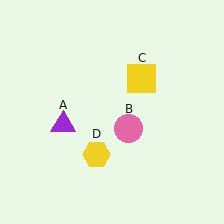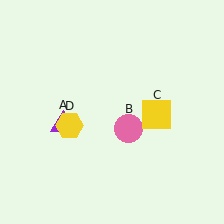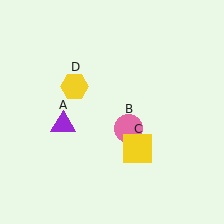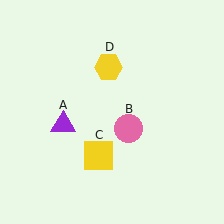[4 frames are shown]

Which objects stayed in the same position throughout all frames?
Purple triangle (object A) and pink circle (object B) remained stationary.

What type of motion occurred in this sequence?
The yellow square (object C), yellow hexagon (object D) rotated clockwise around the center of the scene.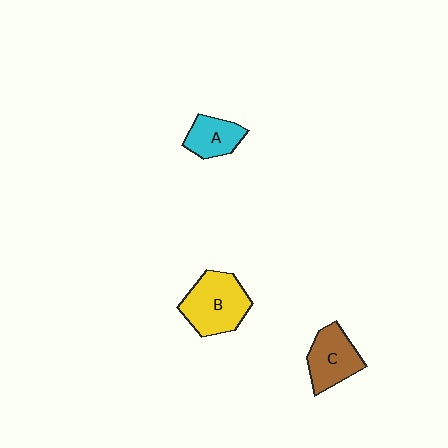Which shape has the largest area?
Shape B (yellow).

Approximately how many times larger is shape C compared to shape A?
Approximately 1.3 times.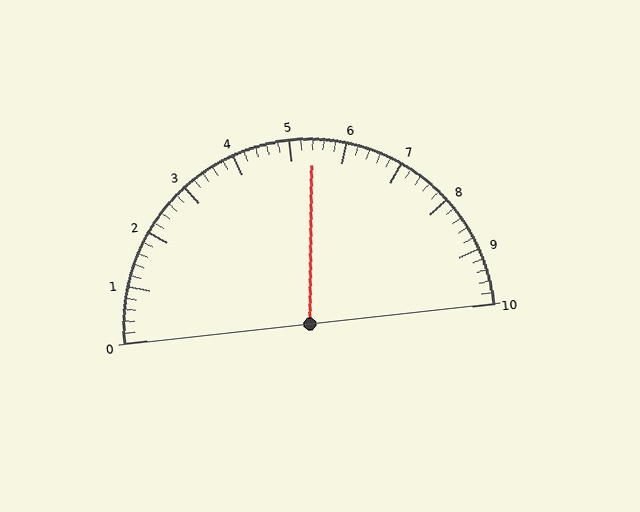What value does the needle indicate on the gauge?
The needle indicates approximately 5.4.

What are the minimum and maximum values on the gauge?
The gauge ranges from 0 to 10.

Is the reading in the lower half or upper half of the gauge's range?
The reading is in the upper half of the range (0 to 10).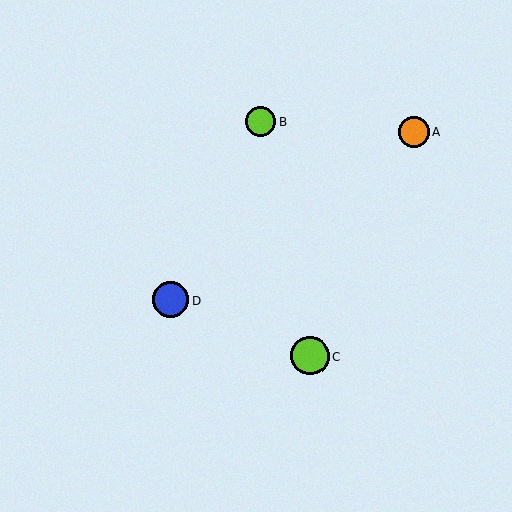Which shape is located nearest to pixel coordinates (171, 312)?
The blue circle (labeled D) at (170, 300) is nearest to that location.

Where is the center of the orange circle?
The center of the orange circle is at (414, 132).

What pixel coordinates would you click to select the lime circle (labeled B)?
Click at (261, 122) to select the lime circle B.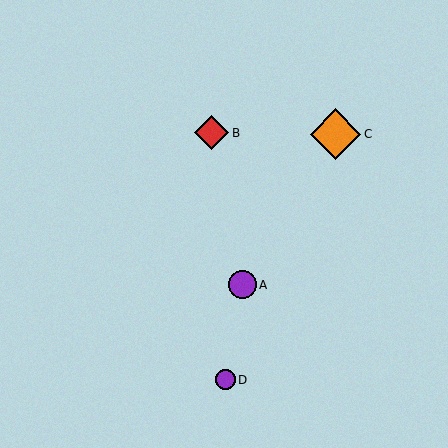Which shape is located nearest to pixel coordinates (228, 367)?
The purple circle (labeled D) at (225, 380) is nearest to that location.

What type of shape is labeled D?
Shape D is a purple circle.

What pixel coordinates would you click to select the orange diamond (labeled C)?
Click at (335, 134) to select the orange diamond C.